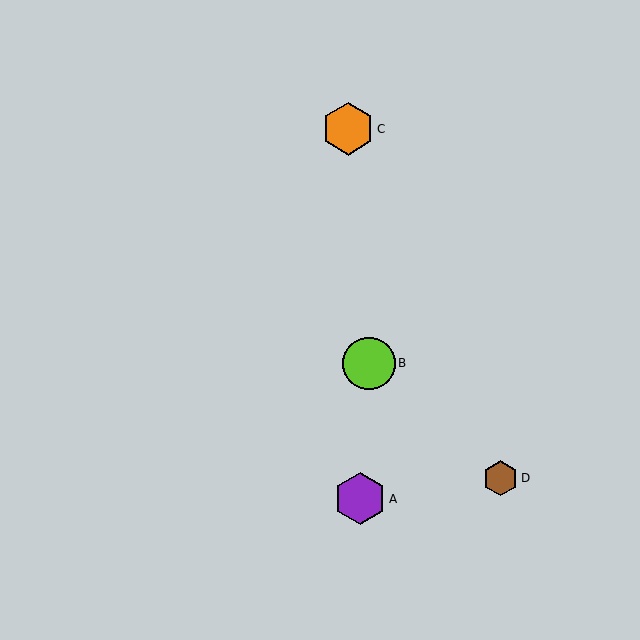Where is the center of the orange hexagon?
The center of the orange hexagon is at (348, 129).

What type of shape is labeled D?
Shape D is a brown hexagon.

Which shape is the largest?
The lime circle (labeled B) is the largest.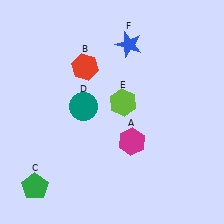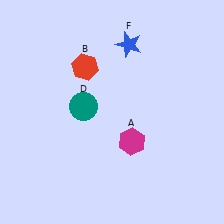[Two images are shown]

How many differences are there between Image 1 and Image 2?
There are 2 differences between the two images.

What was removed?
The lime hexagon (E), the green pentagon (C) were removed in Image 2.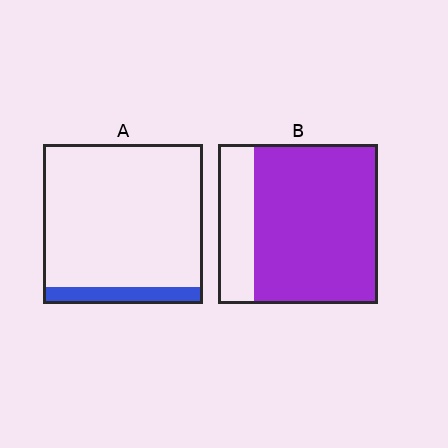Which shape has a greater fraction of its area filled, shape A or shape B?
Shape B.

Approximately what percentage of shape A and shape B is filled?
A is approximately 10% and B is approximately 80%.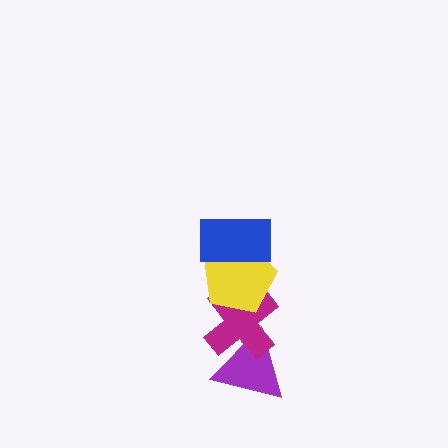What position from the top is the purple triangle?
The purple triangle is 4th from the top.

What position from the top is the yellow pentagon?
The yellow pentagon is 2nd from the top.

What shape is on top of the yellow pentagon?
The blue rectangle is on top of the yellow pentagon.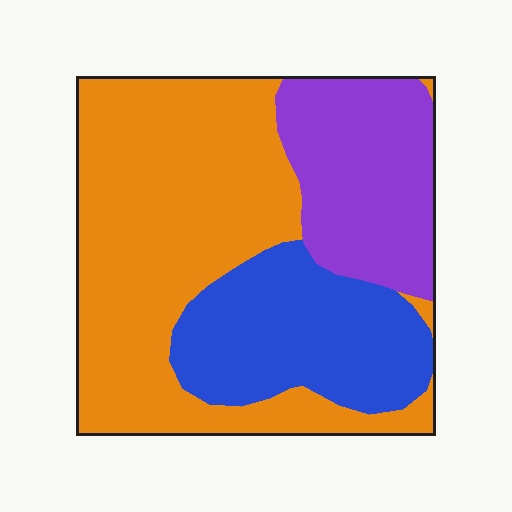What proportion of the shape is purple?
Purple takes up about one quarter (1/4) of the shape.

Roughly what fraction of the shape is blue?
Blue covers roughly 25% of the shape.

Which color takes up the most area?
Orange, at roughly 55%.